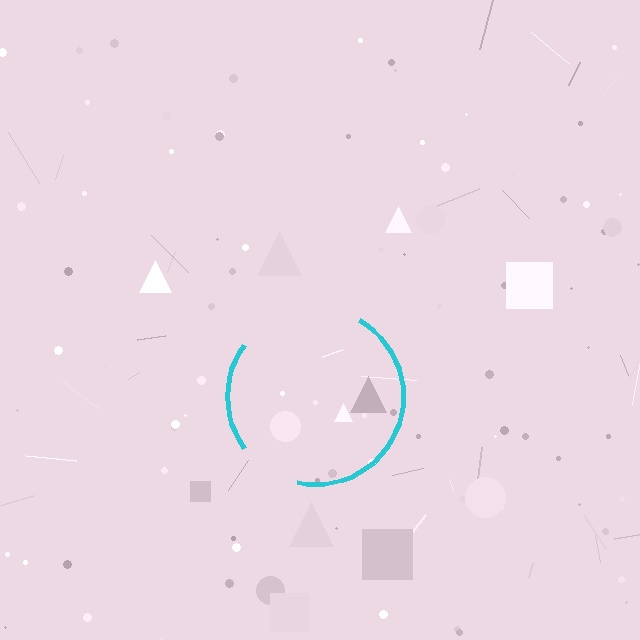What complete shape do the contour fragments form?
The contour fragments form a circle.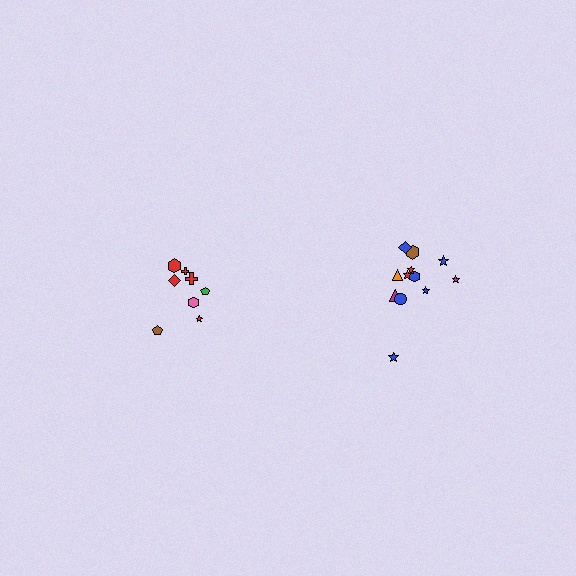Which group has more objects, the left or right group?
The right group.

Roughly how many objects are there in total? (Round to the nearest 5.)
Roughly 20 objects in total.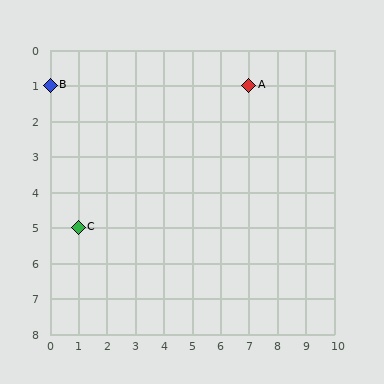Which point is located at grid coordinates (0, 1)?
Point B is at (0, 1).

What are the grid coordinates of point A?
Point A is at grid coordinates (7, 1).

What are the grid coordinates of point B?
Point B is at grid coordinates (0, 1).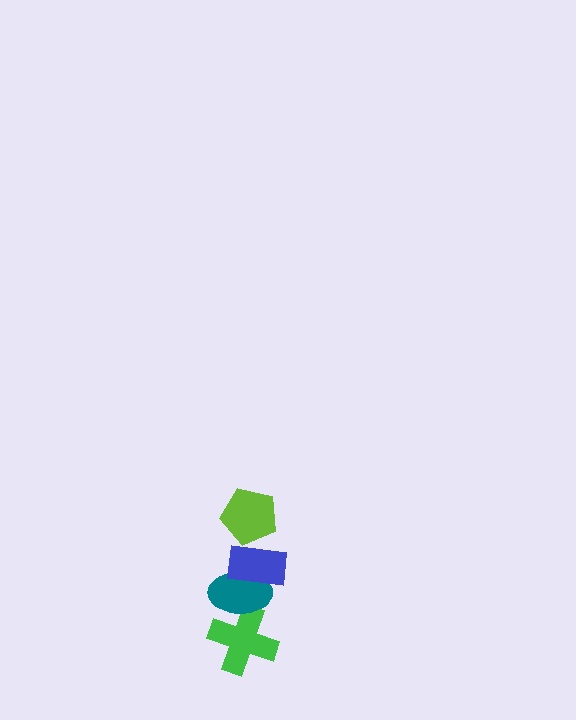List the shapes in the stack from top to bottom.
From top to bottom: the lime pentagon, the blue rectangle, the teal ellipse, the green cross.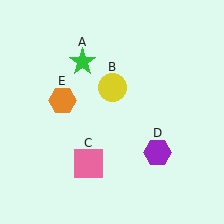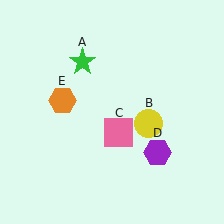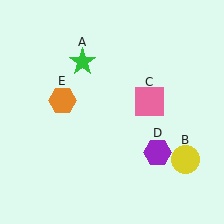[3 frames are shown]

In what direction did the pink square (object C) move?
The pink square (object C) moved up and to the right.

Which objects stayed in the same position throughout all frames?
Green star (object A) and purple hexagon (object D) and orange hexagon (object E) remained stationary.